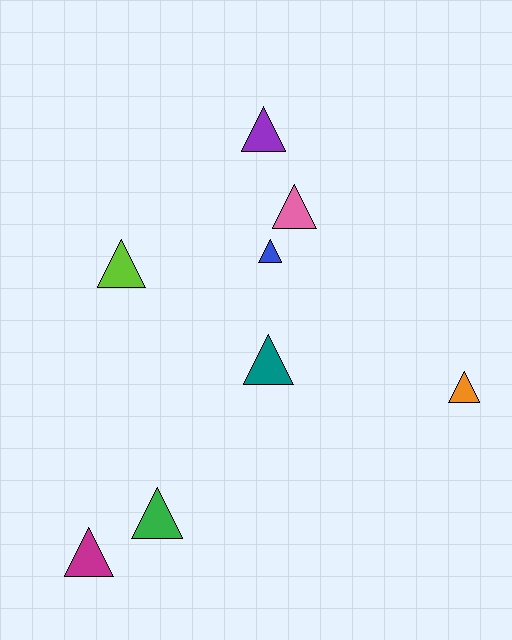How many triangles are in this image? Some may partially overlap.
There are 8 triangles.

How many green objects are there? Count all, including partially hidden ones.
There is 1 green object.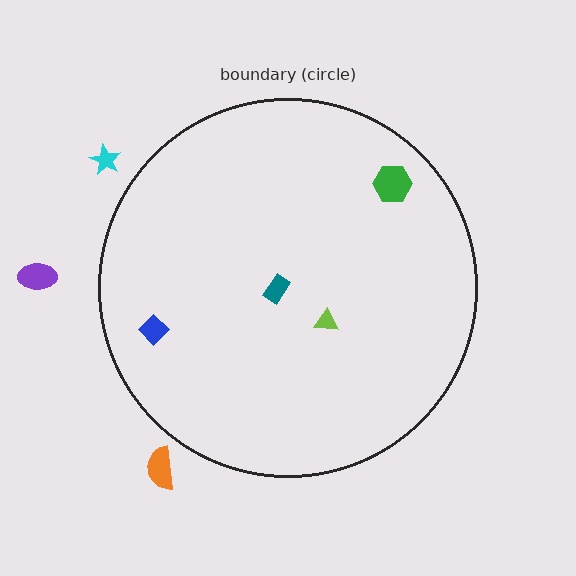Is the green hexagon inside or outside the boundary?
Inside.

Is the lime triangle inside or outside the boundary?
Inside.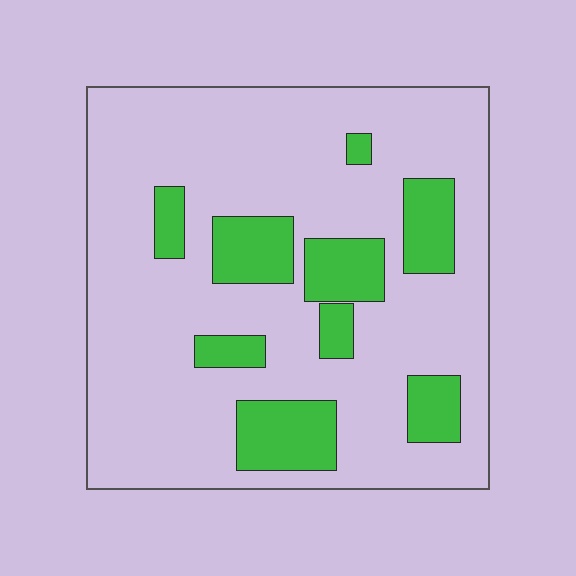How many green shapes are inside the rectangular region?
9.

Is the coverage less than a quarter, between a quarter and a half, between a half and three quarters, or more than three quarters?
Less than a quarter.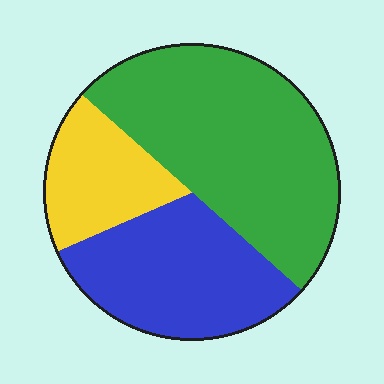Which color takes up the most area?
Green, at roughly 50%.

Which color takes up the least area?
Yellow, at roughly 20%.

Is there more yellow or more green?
Green.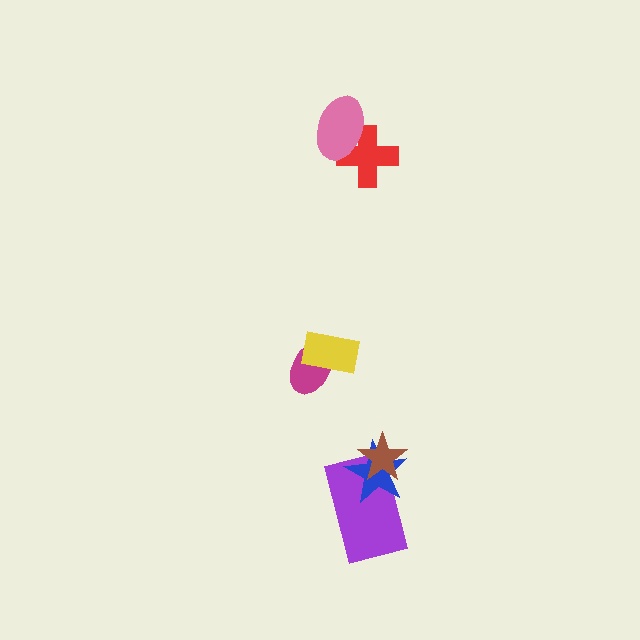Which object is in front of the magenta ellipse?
The yellow rectangle is in front of the magenta ellipse.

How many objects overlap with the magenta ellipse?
1 object overlaps with the magenta ellipse.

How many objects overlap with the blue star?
2 objects overlap with the blue star.